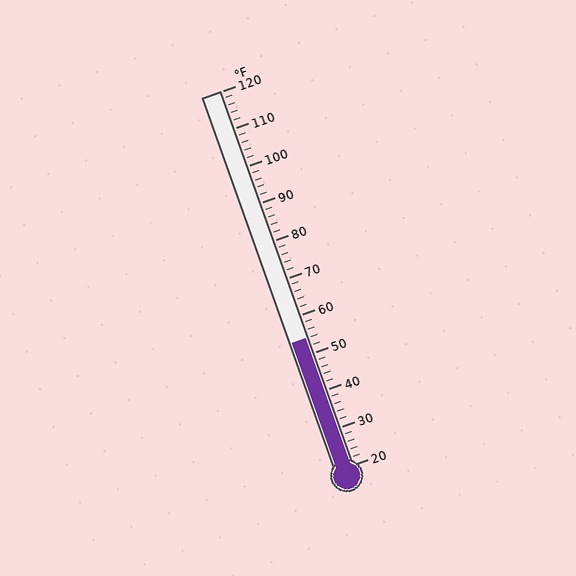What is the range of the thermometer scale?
The thermometer scale ranges from 20°F to 120°F.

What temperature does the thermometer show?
The thermometer shows approximately 54°F.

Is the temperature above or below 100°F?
The temperature is below 100°F.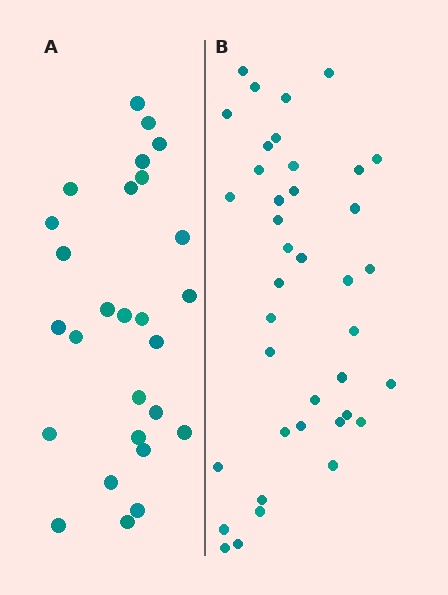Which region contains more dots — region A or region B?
Region B (the right region) has more dots.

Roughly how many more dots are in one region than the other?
Region B has roughly 12 or so more dots than region A.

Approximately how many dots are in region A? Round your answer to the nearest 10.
About 30 dots. (The exact count is 27, which rounds to 30.)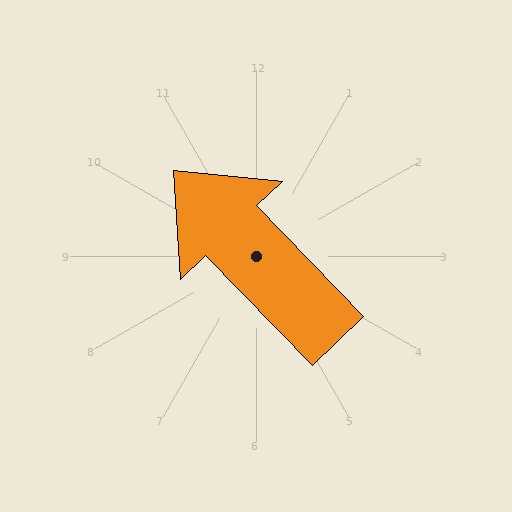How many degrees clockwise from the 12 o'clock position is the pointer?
Approximately 316 degrees.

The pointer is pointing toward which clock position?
Roughly 11 o'clock.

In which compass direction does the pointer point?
Northwest.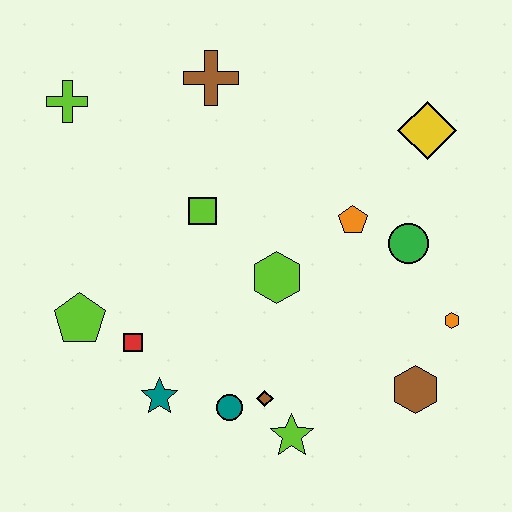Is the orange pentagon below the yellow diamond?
Yes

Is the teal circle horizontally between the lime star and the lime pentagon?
Yes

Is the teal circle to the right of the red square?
Yes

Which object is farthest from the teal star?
The yellow diamond is farthest from the teal star.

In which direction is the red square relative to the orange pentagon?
The red square is to the left of the orange pentagon.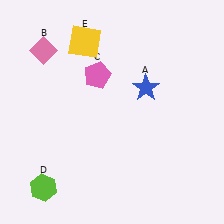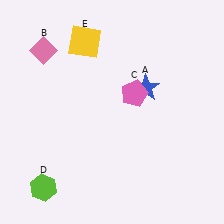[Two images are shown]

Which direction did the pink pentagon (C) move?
The pink pentagon (C) moved right.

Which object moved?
The pink pentagon (C) moved right.